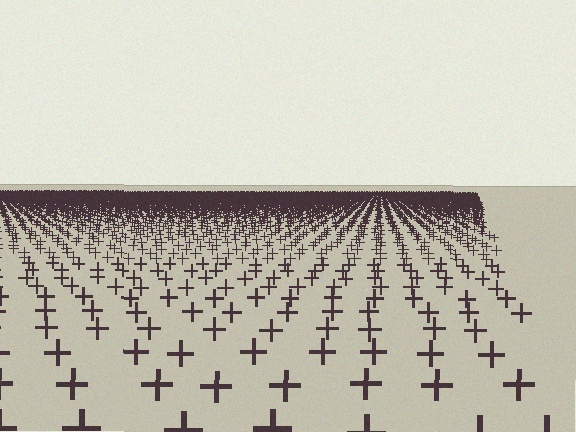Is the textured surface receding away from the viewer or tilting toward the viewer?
The surface is receding away from the viewer. Texture elements get smaller and denser toward the top.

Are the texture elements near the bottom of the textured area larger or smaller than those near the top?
Larger. Near the bottom, elements are closer to the viewer and appear at a bigger on-screen size.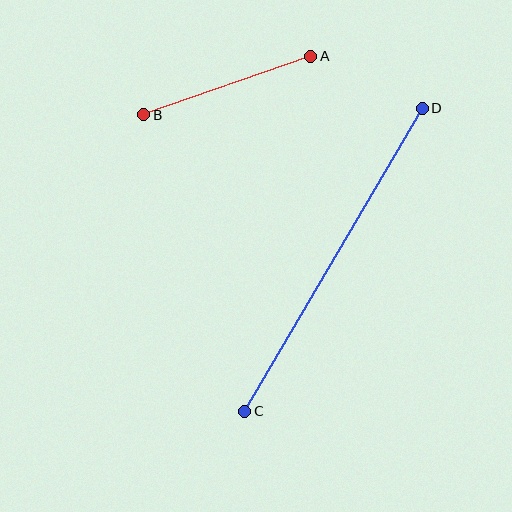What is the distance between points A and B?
The distance is approximately 177 pixels.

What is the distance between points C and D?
The distance is approximately 351 pixels.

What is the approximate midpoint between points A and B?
The midpoint is at approximately (227, 85) pixels.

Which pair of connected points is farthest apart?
Points C and D are farthest apart.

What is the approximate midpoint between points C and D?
The midpoint is at approximately (334, 260) pixels.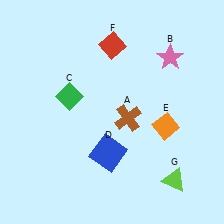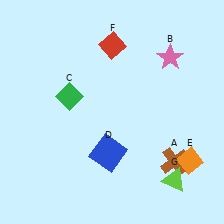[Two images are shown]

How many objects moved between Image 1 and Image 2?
2 objects moved between the two images.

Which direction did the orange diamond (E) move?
The orange diamond (E) moved down.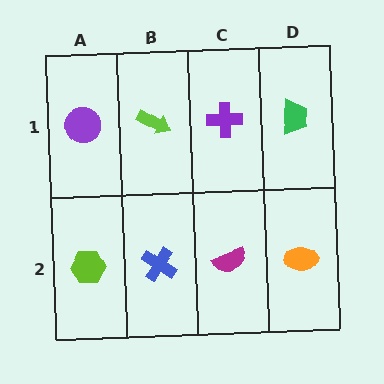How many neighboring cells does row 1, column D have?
2.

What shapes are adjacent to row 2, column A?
A purple circle (row 1, column A), a blue cross (row 2, column B).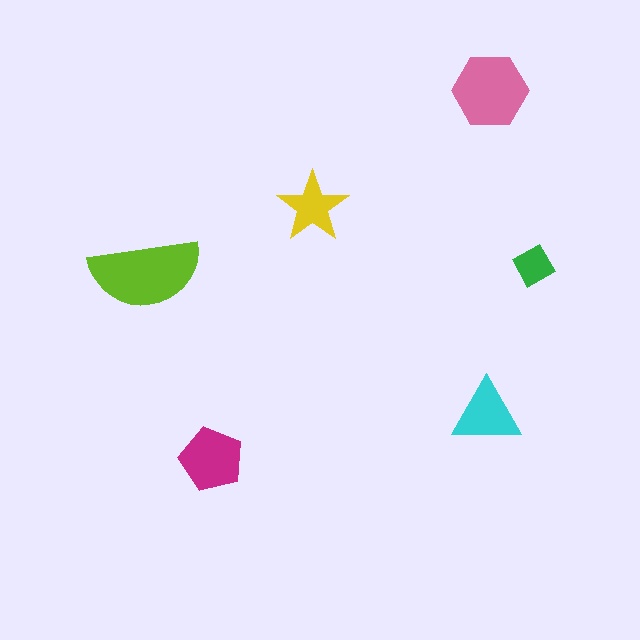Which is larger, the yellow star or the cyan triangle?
The cyan triangle.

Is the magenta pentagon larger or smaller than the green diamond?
Larger.